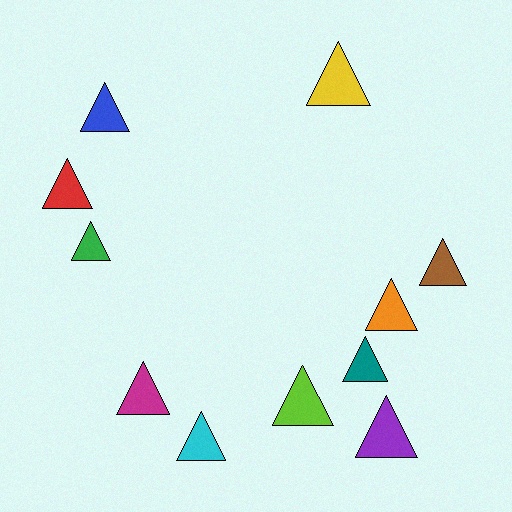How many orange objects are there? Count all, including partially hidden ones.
There is 1 orange object.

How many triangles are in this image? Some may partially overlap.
There are 11 triangles.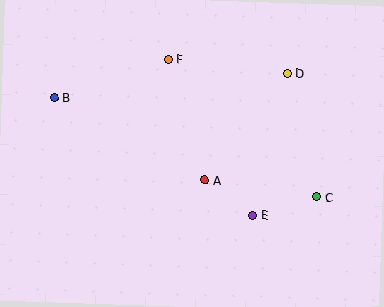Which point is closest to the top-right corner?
Point D is closest to the top-right corner.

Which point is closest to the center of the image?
Point A at (205, 180) is closest to the center.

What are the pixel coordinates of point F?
Point F is at (168, 59).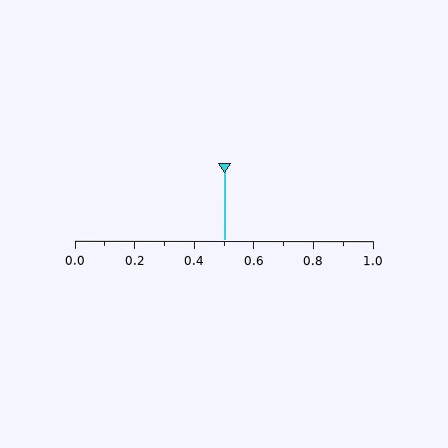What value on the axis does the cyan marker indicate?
The marker indicates approximately 0.5.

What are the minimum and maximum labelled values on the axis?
The axis runs from 0.0 to 1.0.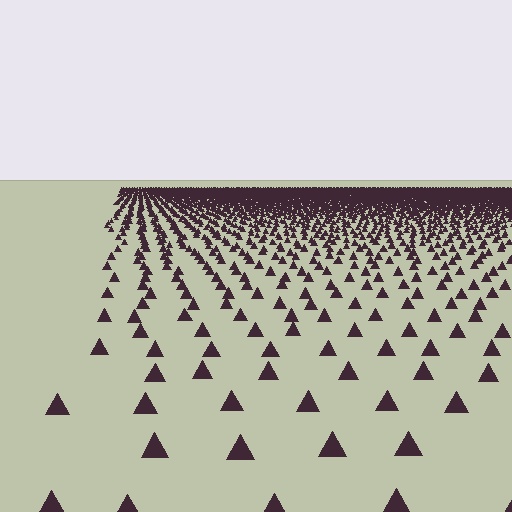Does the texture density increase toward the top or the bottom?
Density increases toward the top.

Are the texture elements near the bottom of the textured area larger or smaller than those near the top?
Larger. Near the bottom, elements are closer to the viewer and appear at a bigger on-screen size.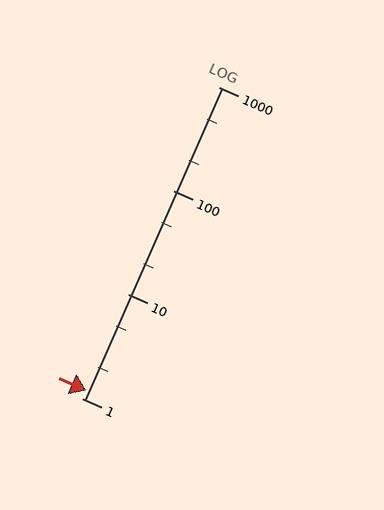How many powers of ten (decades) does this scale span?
The scale spans 3 decades, from 1 to 1000.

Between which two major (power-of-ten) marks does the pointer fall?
The pointer is between 1 and 10.